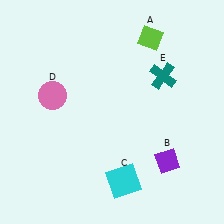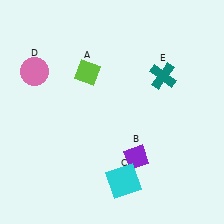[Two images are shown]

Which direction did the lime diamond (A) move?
The lime diamond (A) moved left.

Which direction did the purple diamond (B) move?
The purple diamond (B) moved left.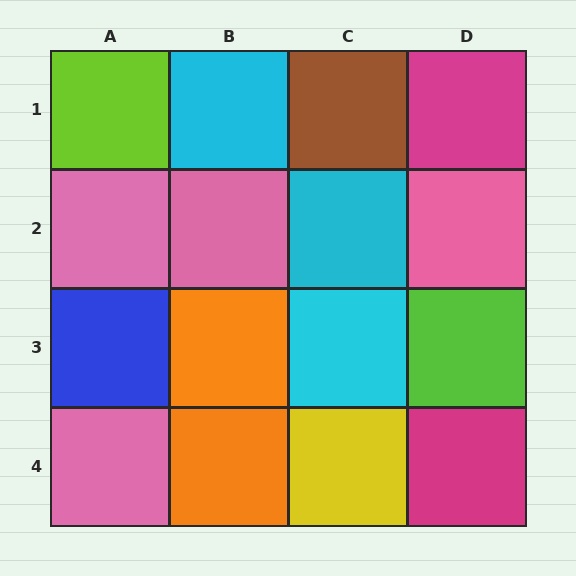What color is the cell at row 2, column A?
Pink.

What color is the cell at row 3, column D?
Lime.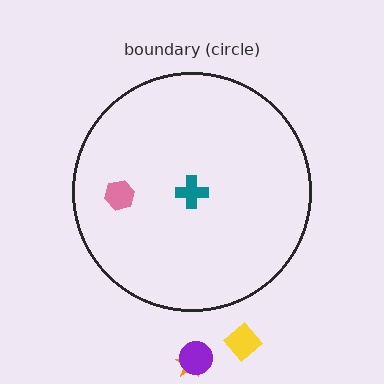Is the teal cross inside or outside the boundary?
Inside.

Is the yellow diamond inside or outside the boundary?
Outside.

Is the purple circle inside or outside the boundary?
Outside.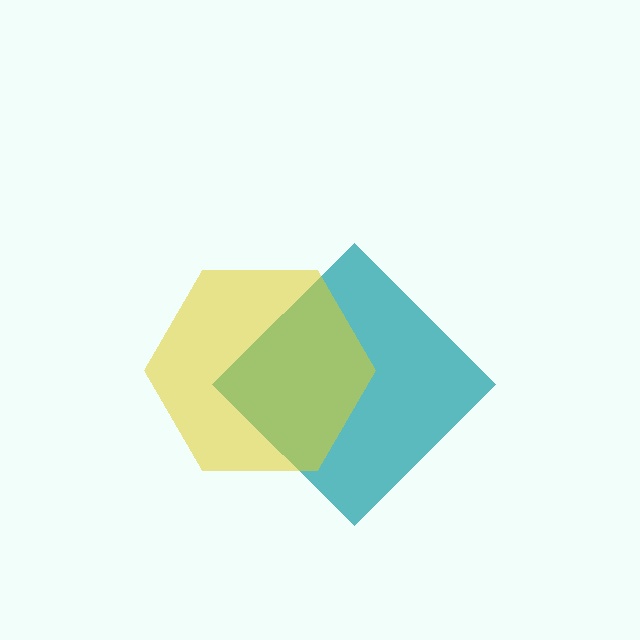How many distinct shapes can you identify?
There are 2 distinct shapes: a teal diamond, a yellow hexagon.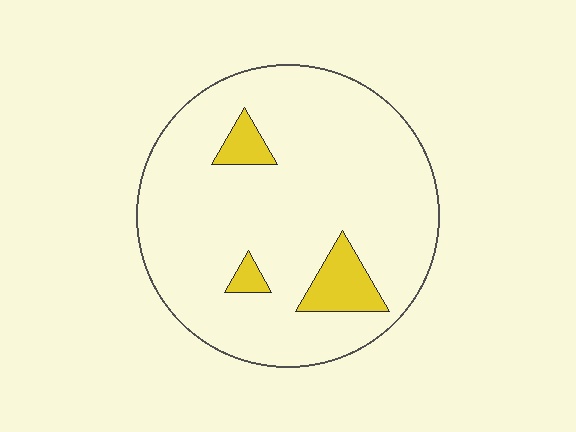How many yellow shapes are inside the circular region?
3.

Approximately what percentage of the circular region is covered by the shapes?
Approximately 10%.